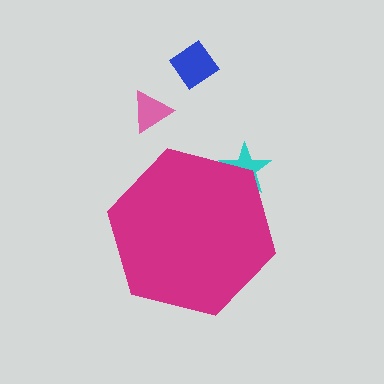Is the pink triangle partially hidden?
No, the pink triangle is fully visible.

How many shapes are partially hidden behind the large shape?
1 shape is partially hidden.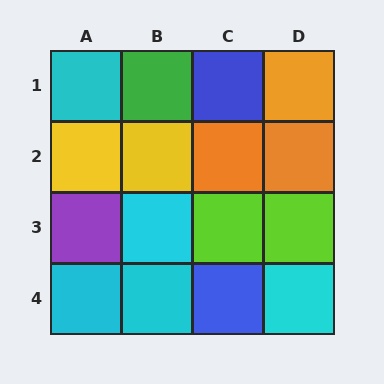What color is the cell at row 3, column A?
Purple.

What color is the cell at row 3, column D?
Lime.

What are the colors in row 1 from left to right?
Cyan, green, blue, orange.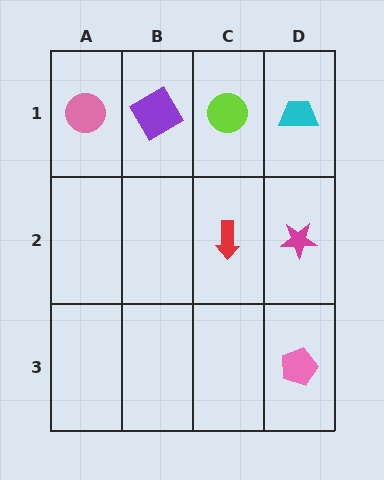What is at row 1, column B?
A purple diamond.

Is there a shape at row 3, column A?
No, that cell is empty.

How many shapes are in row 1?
4 shapes.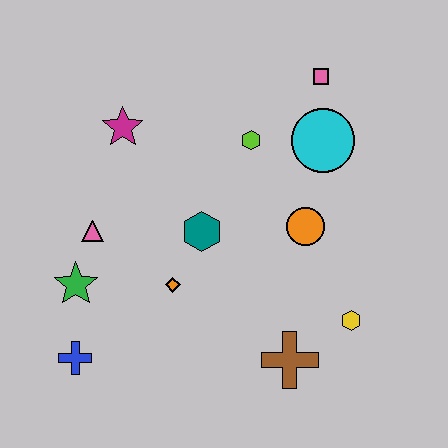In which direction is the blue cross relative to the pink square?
The blue cross is below the pink square.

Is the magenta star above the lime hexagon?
Yes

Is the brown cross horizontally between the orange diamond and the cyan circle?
Yes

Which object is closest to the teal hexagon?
The orange diamond is closest to the teal hexagon.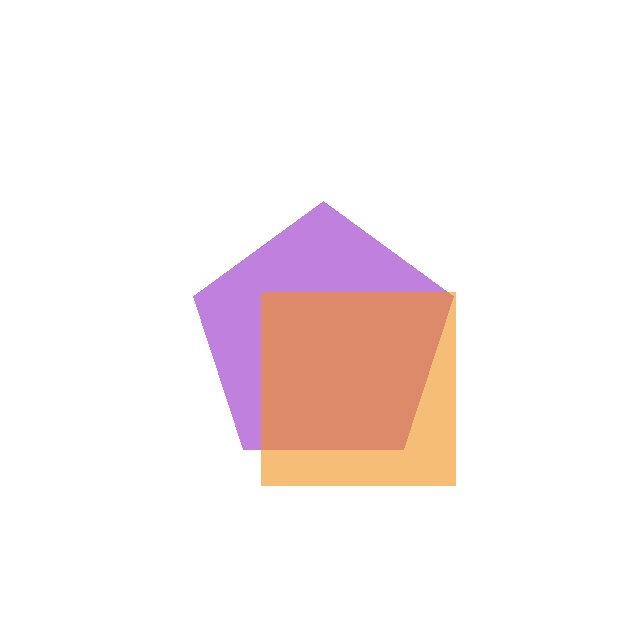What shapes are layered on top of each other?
The layered shapes are: a purple pentagon, an orange square.